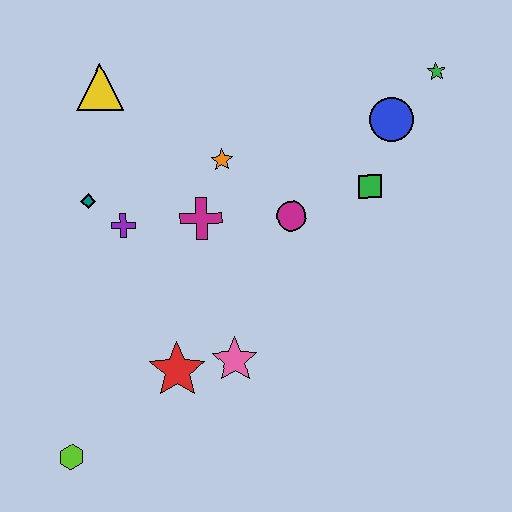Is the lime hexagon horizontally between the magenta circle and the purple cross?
No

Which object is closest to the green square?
The blue circle is closest to the green square.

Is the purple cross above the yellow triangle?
No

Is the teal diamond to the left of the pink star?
Yes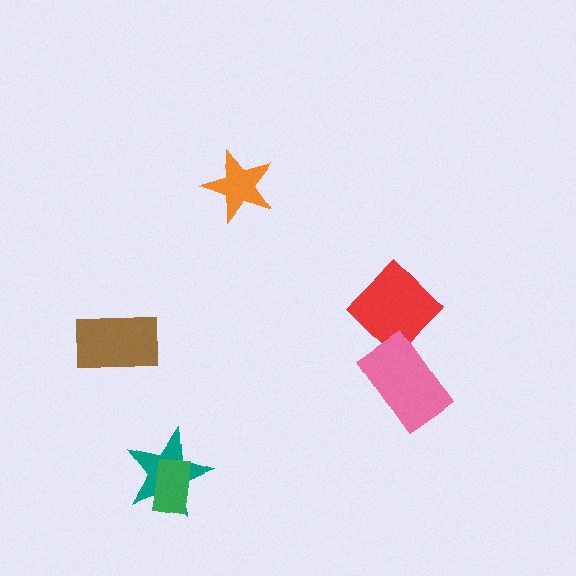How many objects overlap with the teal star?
1 object overlaps with the teal star.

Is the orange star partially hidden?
No, no other shape covers it.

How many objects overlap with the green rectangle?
1 object overlaps with the green rectangle.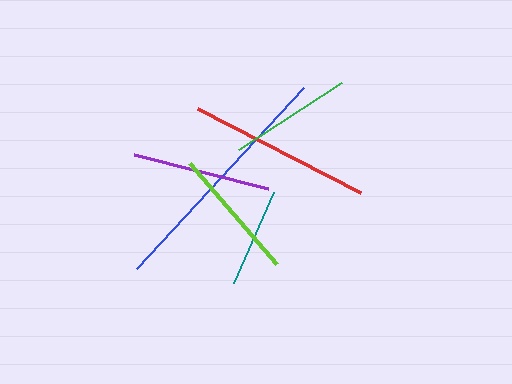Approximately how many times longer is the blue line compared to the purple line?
The blue line is approximately 1.8 times the length of the purple line.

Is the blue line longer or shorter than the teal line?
The blue line is longer than the teal line.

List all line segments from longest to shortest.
From longest to shortest: blue, red, purple, lime, green, teal.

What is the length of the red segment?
The red segment is approximately 183 pixels long.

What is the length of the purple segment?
The purple segment is approximately 138 pixels long.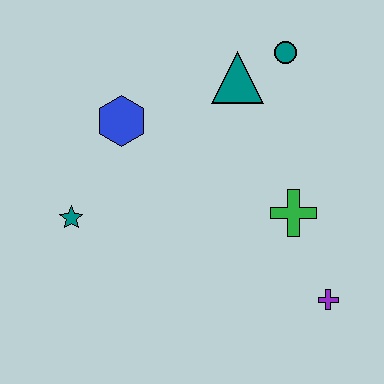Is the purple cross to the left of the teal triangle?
No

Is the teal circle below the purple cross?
No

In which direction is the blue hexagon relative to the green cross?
The blue hexagon is to the left of the green cross.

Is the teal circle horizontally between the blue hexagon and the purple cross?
Yes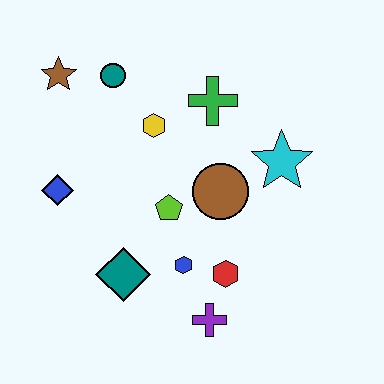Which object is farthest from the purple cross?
The brown star is farthest from the purple cross.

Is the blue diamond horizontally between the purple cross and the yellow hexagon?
No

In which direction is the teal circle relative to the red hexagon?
The teal circle is above the red hexagon.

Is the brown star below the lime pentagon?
No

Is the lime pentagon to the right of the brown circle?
No